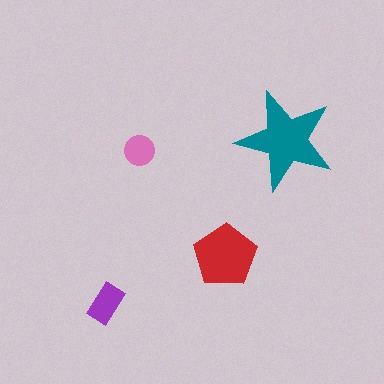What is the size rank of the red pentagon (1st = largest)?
2nd.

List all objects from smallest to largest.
The pink circle, the purple rectangle, the red pentagon, the teal star.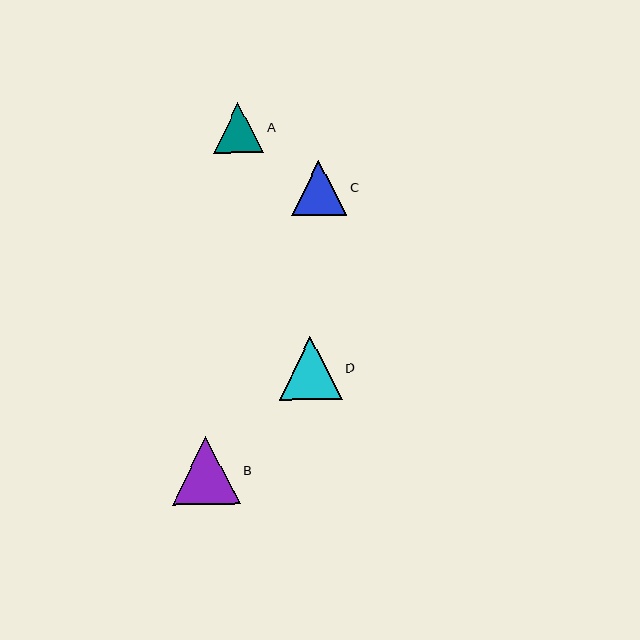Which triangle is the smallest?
Triangle A is the smallest with a size of approximately 51 pixels.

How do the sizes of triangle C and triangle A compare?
Triangle C and triangle A are approximately the same size.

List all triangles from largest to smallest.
From largest to smallest: B, D, C, A.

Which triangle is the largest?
Triangle B is the largest with a size of approximately 68 pixels.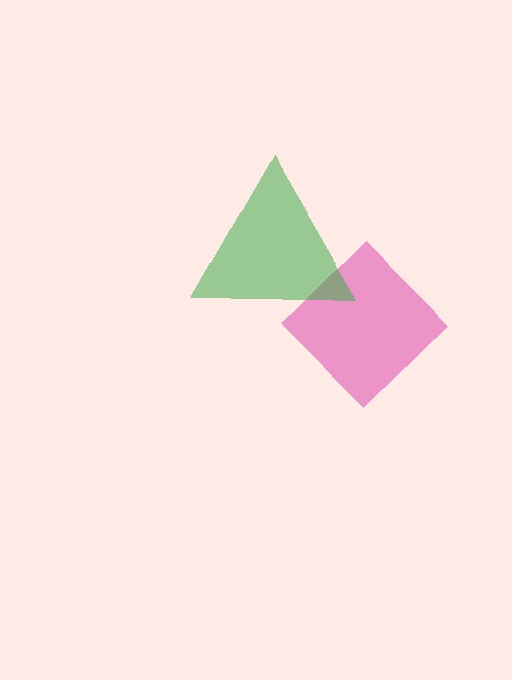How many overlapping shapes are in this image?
There are 2 overlapping shapes in the image.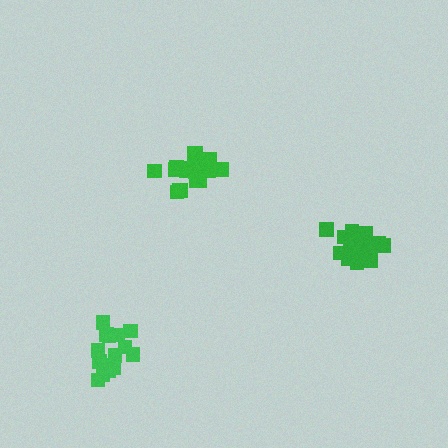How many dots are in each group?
Group 1: 19 dots, Group 2: 15 dots, Group 3: 18 dots (52 total).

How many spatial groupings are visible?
There are 3 spatial groupings.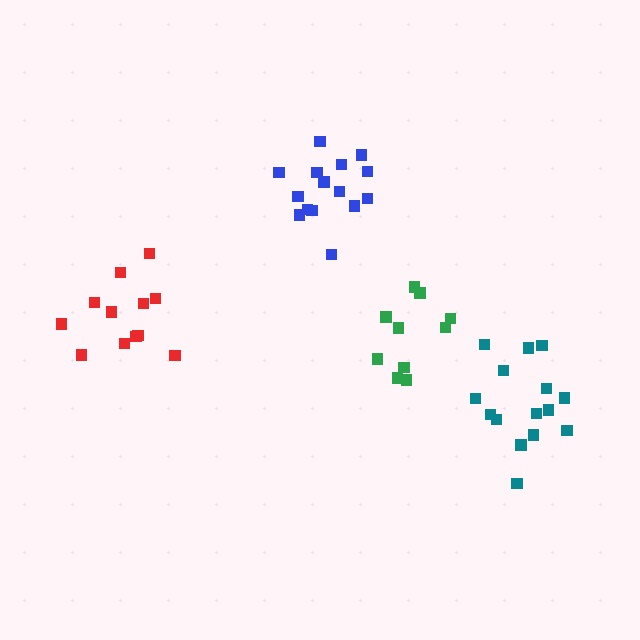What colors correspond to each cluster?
The clusters are colored: blue, red, green, teal.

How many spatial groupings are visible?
There are 4 spatial groupings.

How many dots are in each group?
Group 1: 15 dots, Group 2: 12 dots, Group 3: 10 dots, Group 4: 15 dots (52 total).